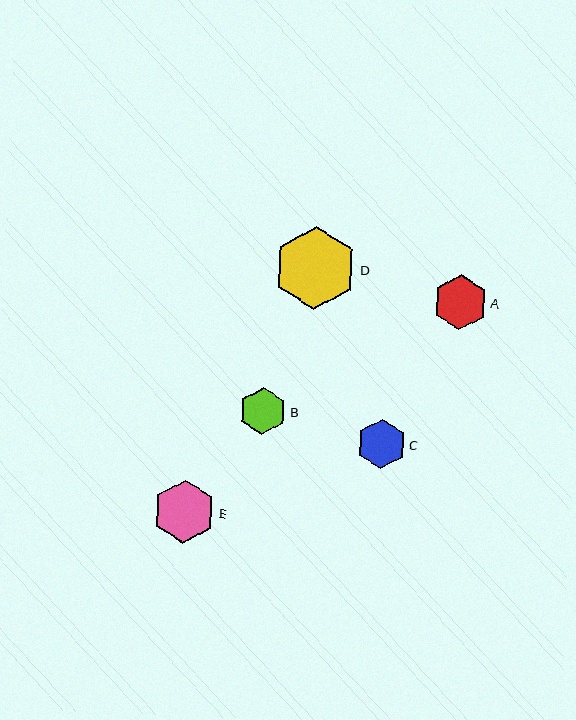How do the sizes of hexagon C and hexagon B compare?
Hexagon C and hexagon B are approximately the same size.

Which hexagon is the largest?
Hexagon D is the largest with a size of approximately 83 pixels.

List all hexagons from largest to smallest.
From largest to smallest: D, E, A, C, B.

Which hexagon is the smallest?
Hexagon B is the smallest with a size of approximately 47 pixels.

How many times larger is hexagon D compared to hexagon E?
Hexagon D is approximately 1.3 times the size of hexagon E.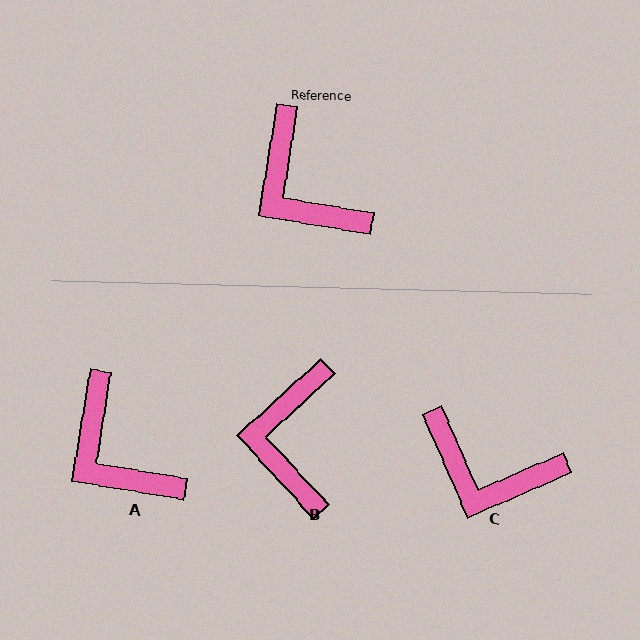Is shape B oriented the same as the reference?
No, it is off by about 38 degrees.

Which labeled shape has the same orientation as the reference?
A.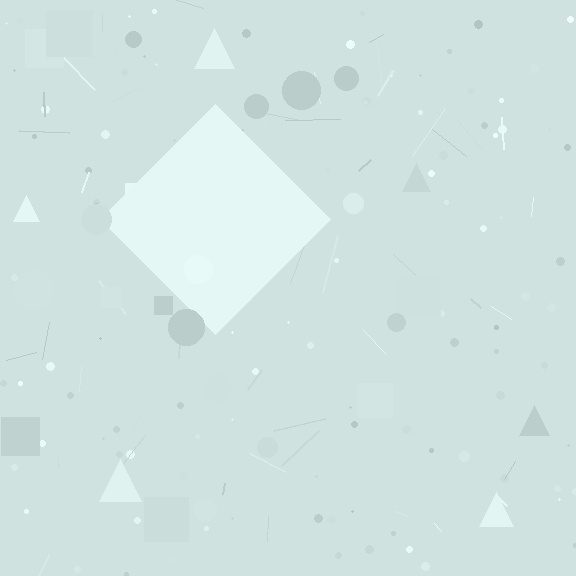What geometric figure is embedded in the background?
A diamond is embedded in the background.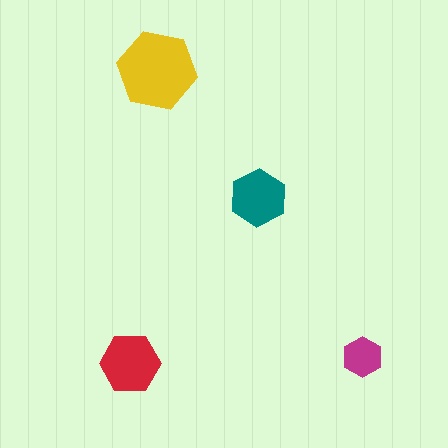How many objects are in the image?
There are 4 objects in the image.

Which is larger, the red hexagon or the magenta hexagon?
The red one.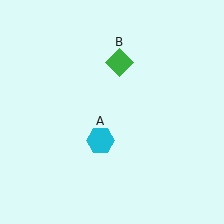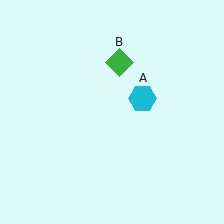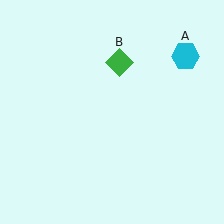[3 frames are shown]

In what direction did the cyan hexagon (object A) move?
The cyan hexagon (object A) moved up and to the right.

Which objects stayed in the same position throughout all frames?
Green diamond (object B) remained stationary.